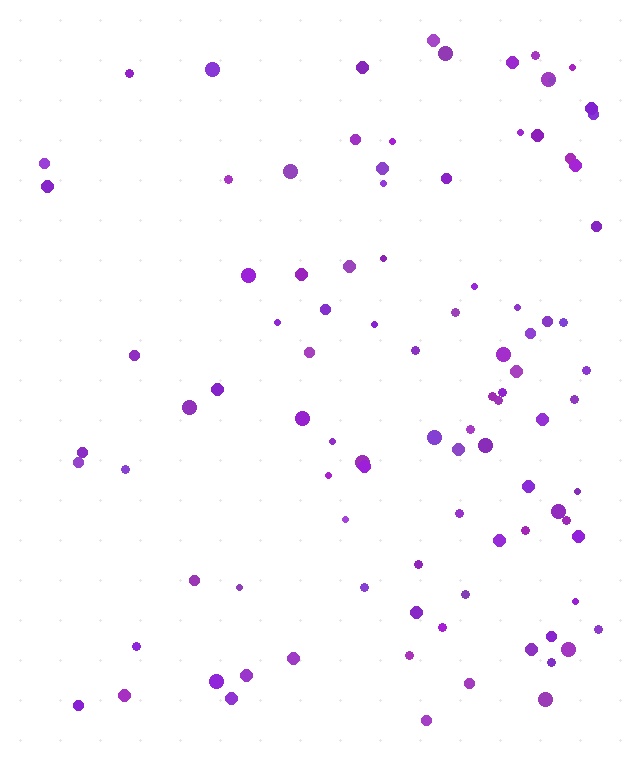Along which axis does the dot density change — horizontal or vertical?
Horizontal.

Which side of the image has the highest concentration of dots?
The right.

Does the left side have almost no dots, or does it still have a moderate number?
Still a moderate number, just noticeably fewer than the right.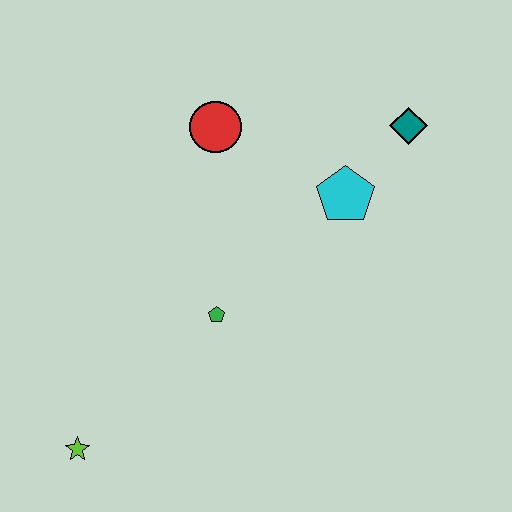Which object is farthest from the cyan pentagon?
The lime star is farthest from the cyan pentagon.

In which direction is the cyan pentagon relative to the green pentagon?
The cyan pentagon is to the right of the green pentagon.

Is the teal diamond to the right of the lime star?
Yes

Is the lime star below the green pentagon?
Yes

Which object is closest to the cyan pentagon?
The teal diamond is closest to the cyan pentagon.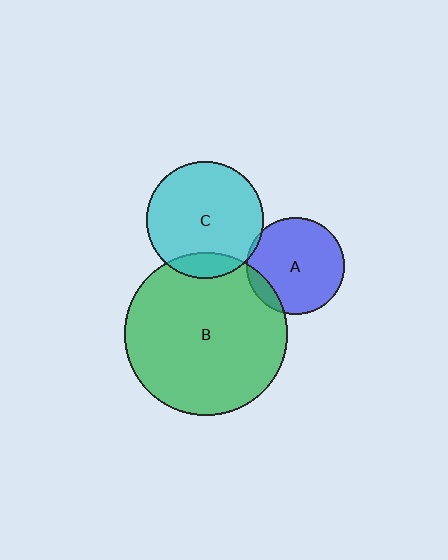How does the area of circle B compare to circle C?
Approximately 1.9 times.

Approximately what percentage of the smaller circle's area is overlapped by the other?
Approximately 5%.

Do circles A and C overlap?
Yes.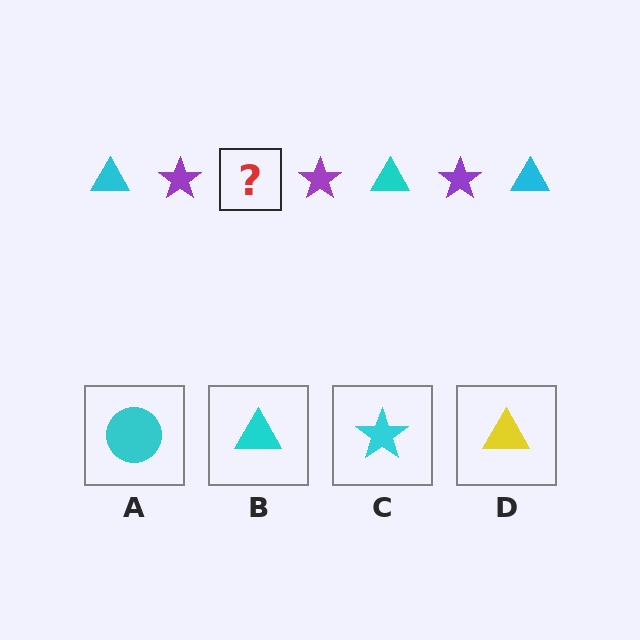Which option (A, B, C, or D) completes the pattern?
B.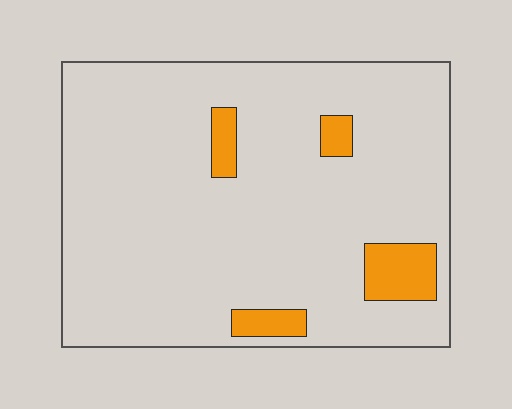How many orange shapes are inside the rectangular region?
4.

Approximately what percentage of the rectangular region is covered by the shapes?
Approximately 10%.